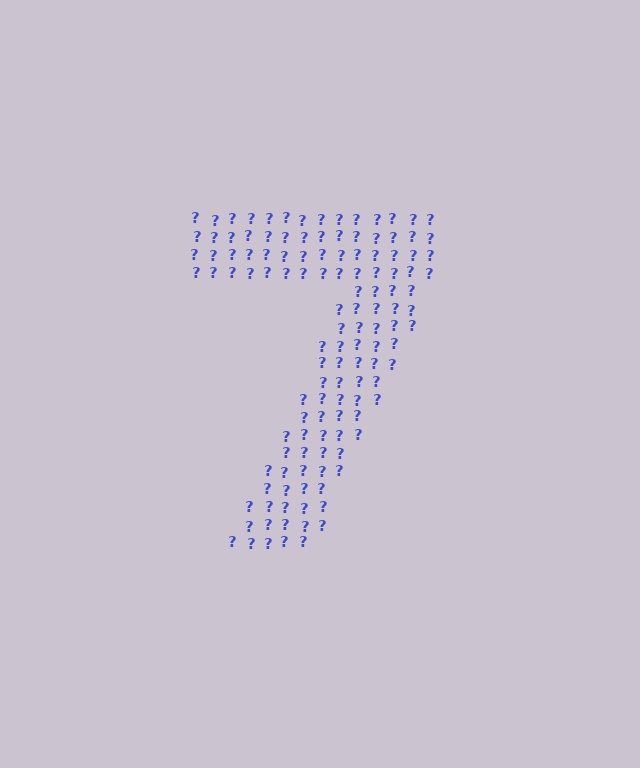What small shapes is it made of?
It is made of small question marks.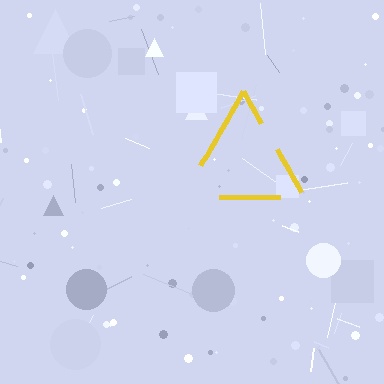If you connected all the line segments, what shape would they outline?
They would outline a triangle.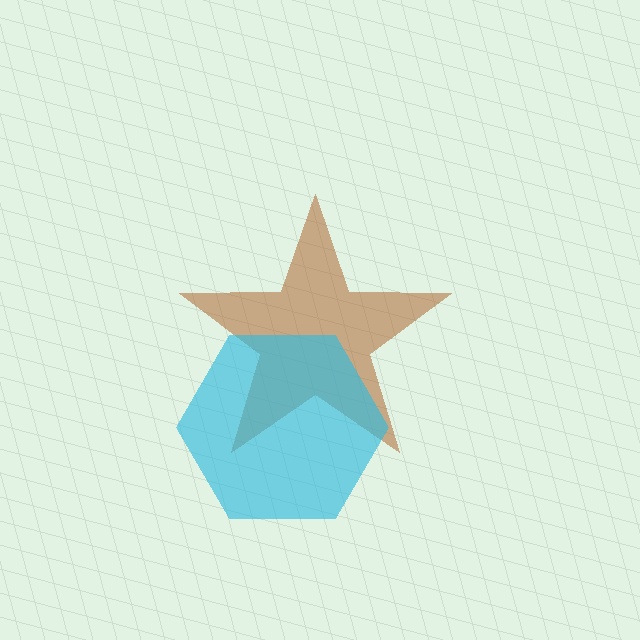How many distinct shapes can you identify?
There are 2 distinct shapes: a brown star, a cyan hexagon.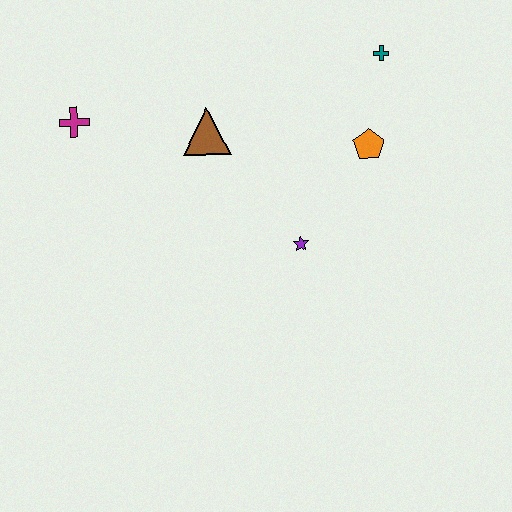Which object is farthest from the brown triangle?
The teal cross is farthest from the brown triangle.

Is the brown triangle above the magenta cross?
No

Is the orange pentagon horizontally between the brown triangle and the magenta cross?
No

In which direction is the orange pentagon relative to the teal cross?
The orange pentagon is below the teal cross.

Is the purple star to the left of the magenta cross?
No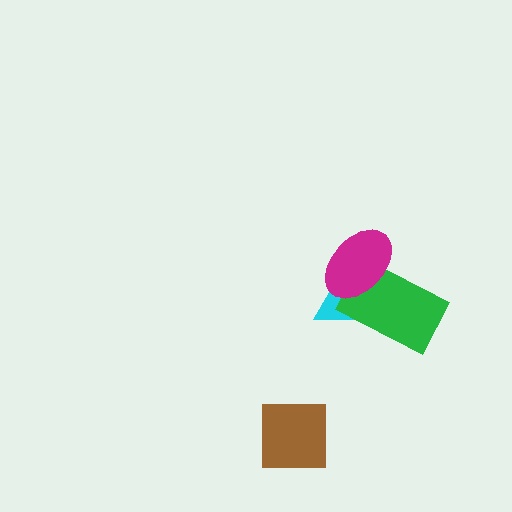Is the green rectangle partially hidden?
Yes, it is partially covered by another shape.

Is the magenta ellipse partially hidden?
No, no other shape covers it.